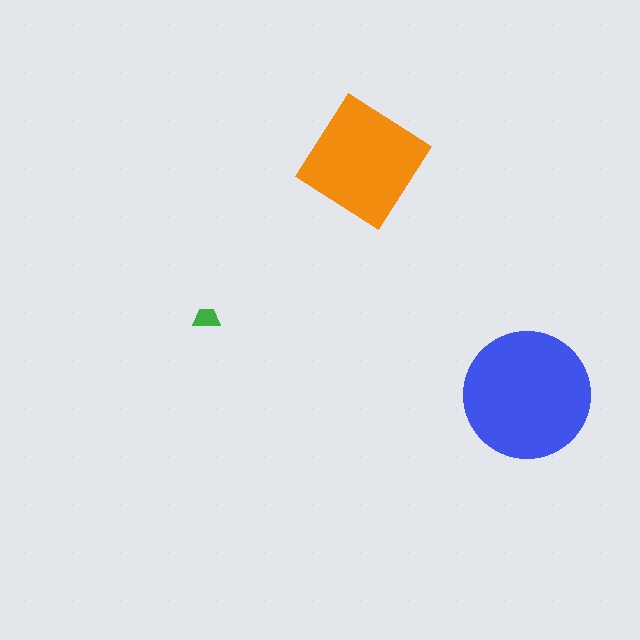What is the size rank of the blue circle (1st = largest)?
1st.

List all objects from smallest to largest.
The green trapezoid, the orange diamond, the blue circle.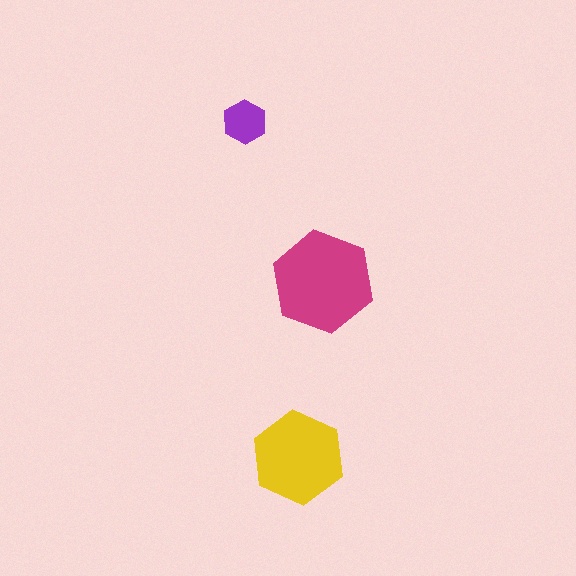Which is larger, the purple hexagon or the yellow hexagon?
The yellow one.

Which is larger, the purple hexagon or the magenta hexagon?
The magenta one.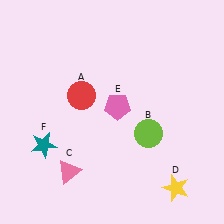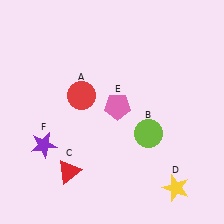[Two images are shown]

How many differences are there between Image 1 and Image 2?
There are 2 differences between the two images.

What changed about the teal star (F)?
In Image 1, F is teal. In Image 2, it changed to purple.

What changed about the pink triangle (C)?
In Image 1, C is pink. In Image 2, it changed to red.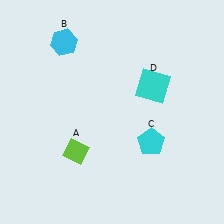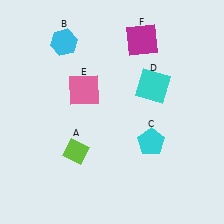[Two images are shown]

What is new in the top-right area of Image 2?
A magenta square (F) was added in the top-right area of Image 2.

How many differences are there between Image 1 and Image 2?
There are 2 differences between the two images.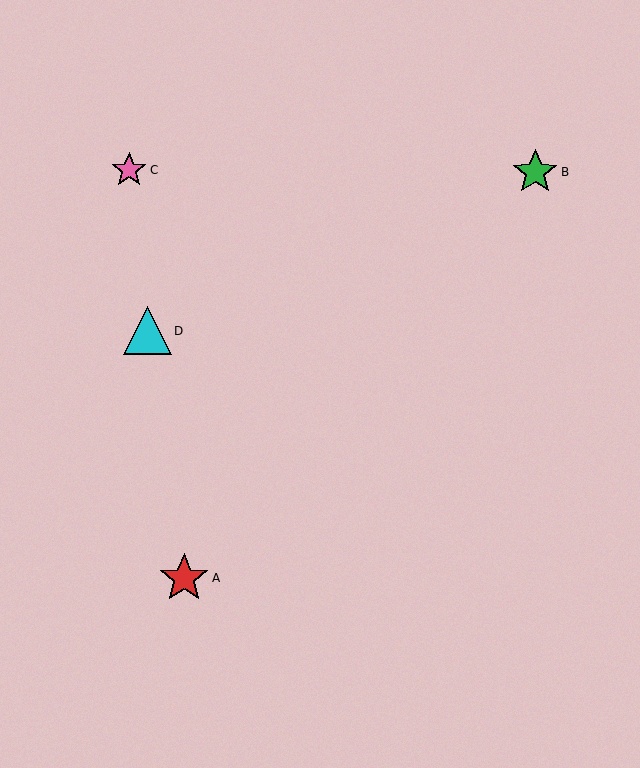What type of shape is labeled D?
Shape D is a cyan triangle.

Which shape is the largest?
The red star (labeled A) is the largest.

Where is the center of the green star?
The center of the green star is at (535, 172).